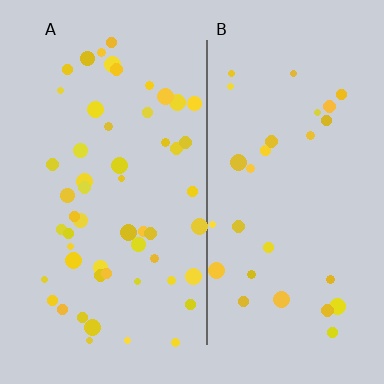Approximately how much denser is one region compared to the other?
Approximately 1.9× — region A over region B.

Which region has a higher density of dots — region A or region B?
A (the left).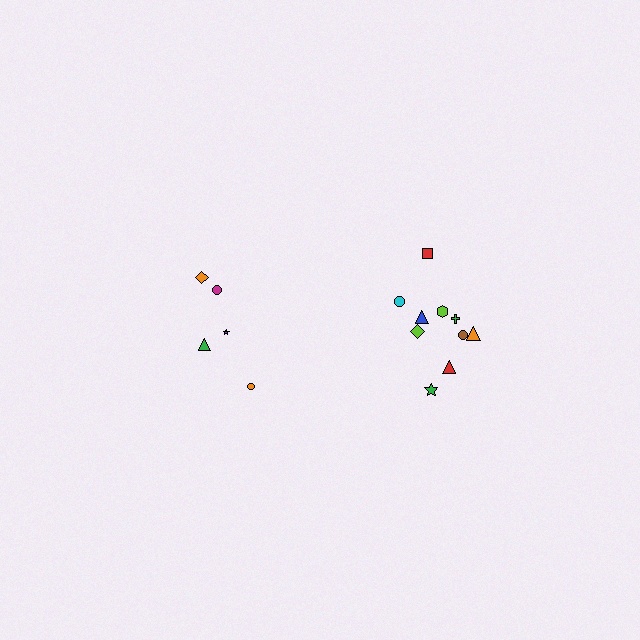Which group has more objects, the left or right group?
The right group.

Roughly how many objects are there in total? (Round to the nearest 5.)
Roughly 15 objects in total.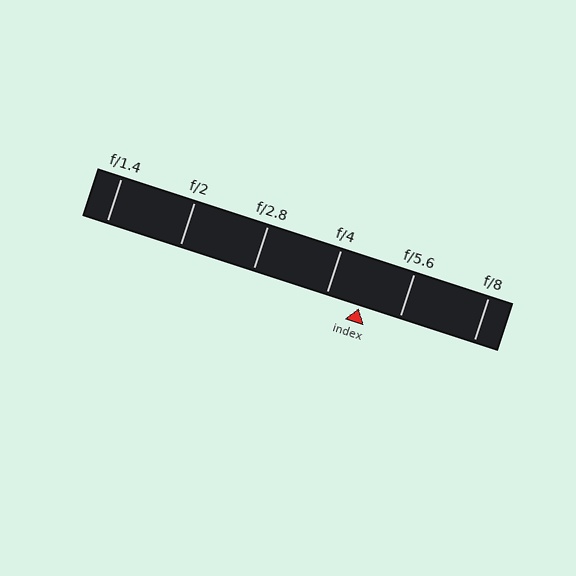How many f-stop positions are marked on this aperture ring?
There are 6 f-stop positions marked.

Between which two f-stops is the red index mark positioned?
The index mark is between f/4 and f/5.6.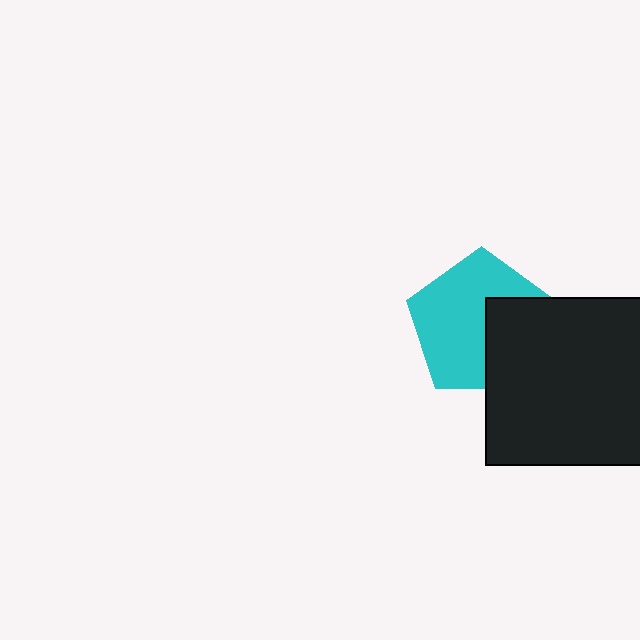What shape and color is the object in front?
The object in front is a black rectangle.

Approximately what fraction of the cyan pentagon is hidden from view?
Roughly 35% of the cyan pentagon is hidden behind the black rectangle.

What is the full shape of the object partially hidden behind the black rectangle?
The partially hidden object is a cyan pentagon.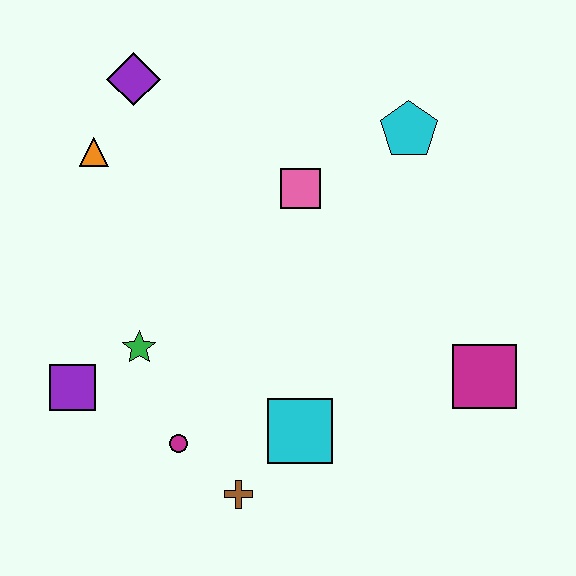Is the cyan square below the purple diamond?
Yes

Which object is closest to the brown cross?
The magenta circle is closest to the brown cross.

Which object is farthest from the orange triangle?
The magenta square is farthest from the orange triangle.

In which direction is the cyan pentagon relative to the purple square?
The cyan pentagon is to the right of the purple square.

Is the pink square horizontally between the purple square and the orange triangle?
No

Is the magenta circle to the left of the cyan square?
Yes